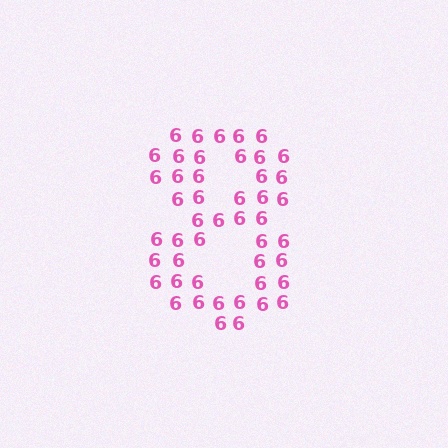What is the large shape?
The large shape is the digit 8.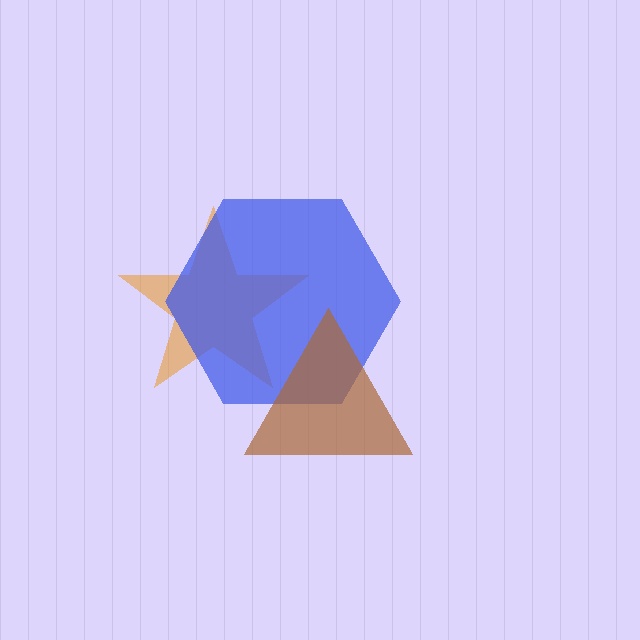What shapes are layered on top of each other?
The layered shapes are: an orange star, a blue hexagon, a brown triangle.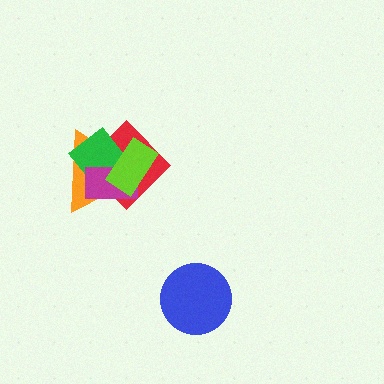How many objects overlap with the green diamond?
4 objects overlap with the green diamond.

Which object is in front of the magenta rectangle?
The lime rectangle is in front of the magenta rectangle.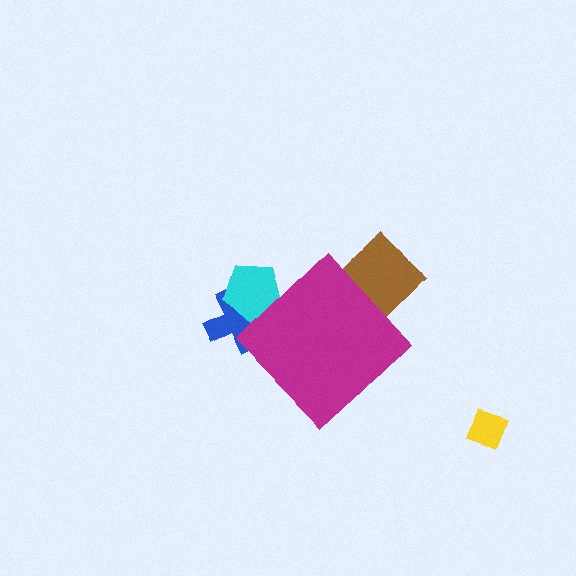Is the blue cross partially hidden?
Yes, the blue cross is partially hidden behind the magenta diamond.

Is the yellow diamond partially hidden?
No, the yellow diamond is fully visible.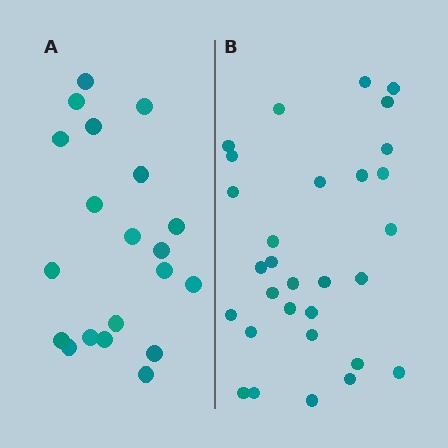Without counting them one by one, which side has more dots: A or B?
Region B (the right region) has more dots.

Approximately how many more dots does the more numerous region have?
Region B has roughly 10 or so more dots than region A.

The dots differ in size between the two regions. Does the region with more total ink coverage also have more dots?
No. Region A has more total ink coverage because its dots are larger, but region B actually contains more individual dots. Total area can be misleading — the number of items is what matters here.